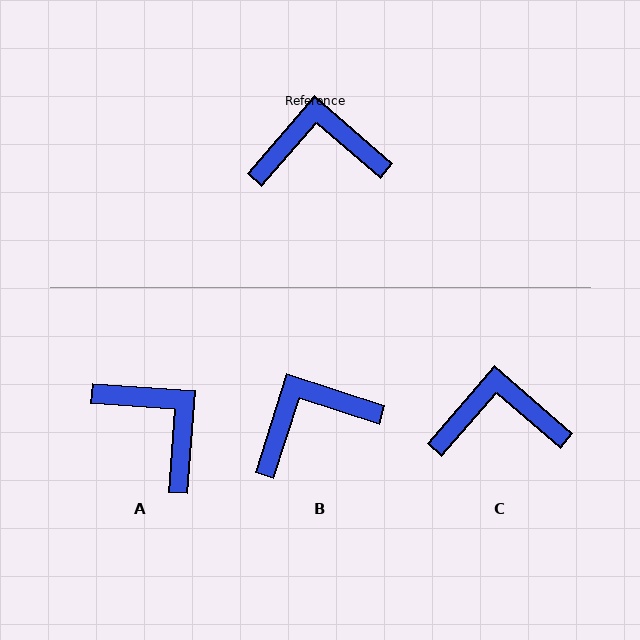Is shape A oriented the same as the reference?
No, it is off by about 53 degrees.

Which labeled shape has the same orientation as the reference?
C.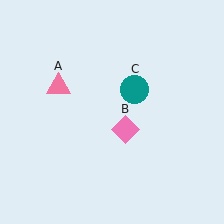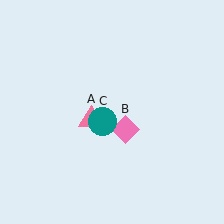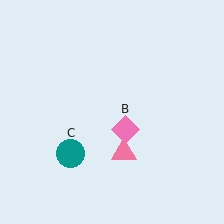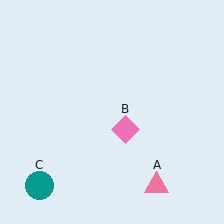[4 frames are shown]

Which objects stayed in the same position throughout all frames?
Pink diamond (object B) remained stationary.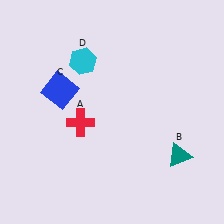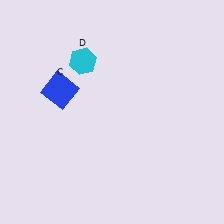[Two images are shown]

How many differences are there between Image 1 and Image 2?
There are 2 differences between the two images.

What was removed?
The red cross (A), the teal triangle (B) were removed in Image 2.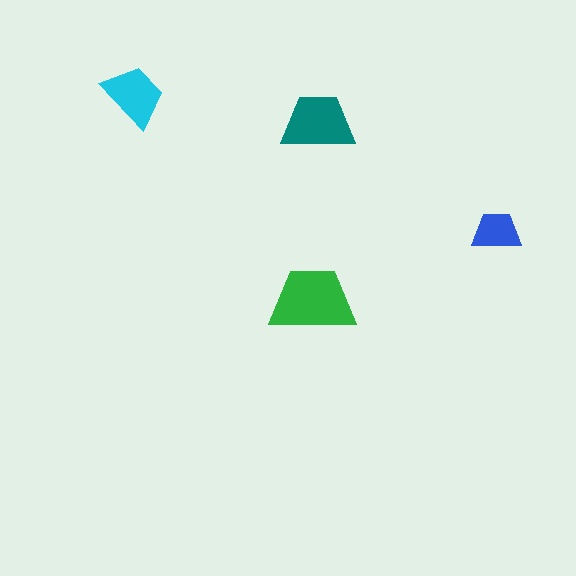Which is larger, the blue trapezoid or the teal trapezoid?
The teal one.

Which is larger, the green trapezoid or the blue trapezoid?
The green one.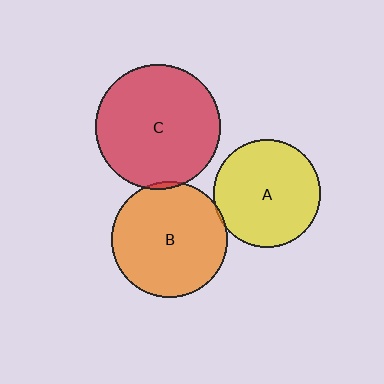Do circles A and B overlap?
Yes.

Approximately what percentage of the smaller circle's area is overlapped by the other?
Approximately 5%.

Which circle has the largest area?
Circle C (red).